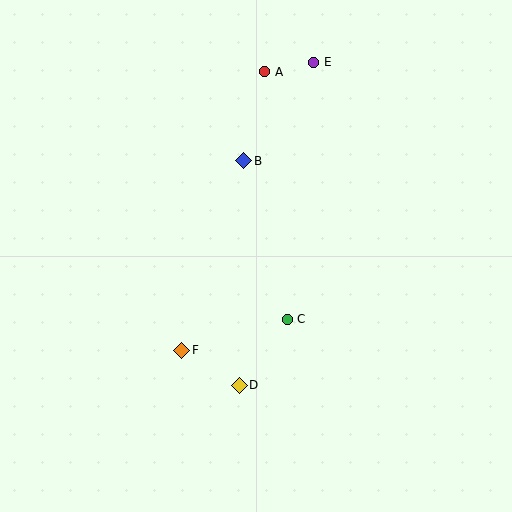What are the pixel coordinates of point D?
Point D is at (239, 385).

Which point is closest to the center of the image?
Point C at (287, 319) is closest to the center.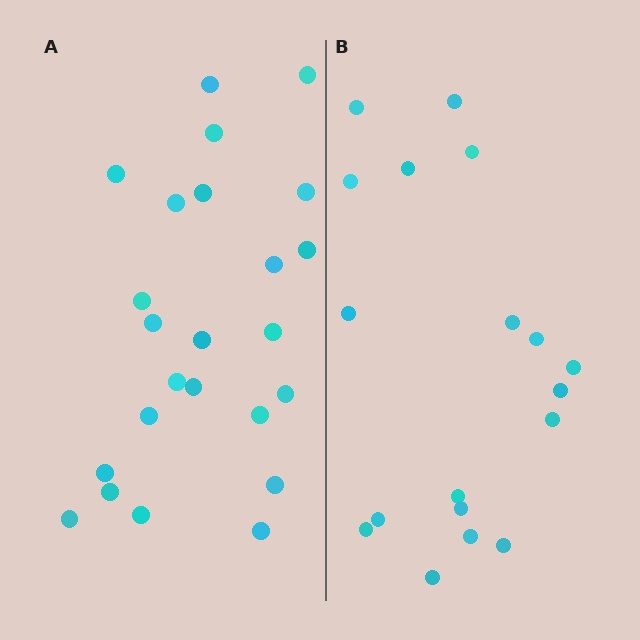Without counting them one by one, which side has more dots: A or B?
Region A (the left region) has more dots.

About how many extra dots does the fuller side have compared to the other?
Region A has about 6 more dots than region B.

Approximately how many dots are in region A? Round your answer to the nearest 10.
About 20 dots. (The exact count is 24, which rounds to 20.)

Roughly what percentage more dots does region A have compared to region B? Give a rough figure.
About 35% more.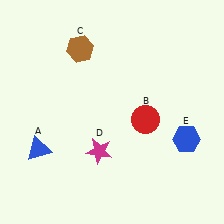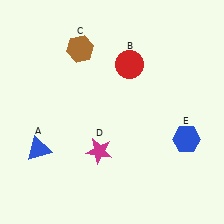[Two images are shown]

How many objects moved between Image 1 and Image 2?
1 object moved between the two images.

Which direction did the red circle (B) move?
The red circle (B) moved up.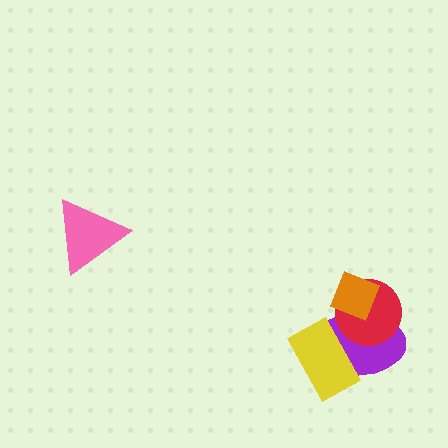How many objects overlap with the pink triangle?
0 objects overlap with the pink triangle.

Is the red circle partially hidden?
Yes, it is partially covered by another shape.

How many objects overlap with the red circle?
2 objects overlap with the red circle.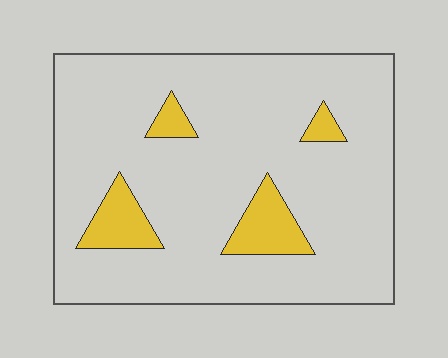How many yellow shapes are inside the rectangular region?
4.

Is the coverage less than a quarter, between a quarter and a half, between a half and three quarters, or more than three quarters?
Less than a quarter.